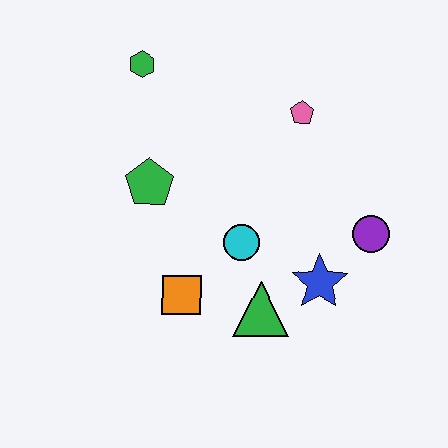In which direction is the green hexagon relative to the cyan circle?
The green hexagon is above the cyan circle.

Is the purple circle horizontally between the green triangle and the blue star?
No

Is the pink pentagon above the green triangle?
Yes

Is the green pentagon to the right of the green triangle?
No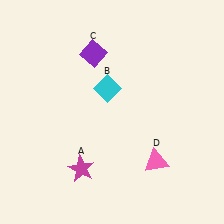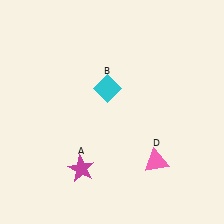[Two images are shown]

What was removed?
The purple diamond (C) was removed in Image 2.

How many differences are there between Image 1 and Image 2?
There is 1 difference between the two images.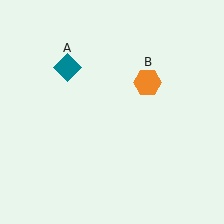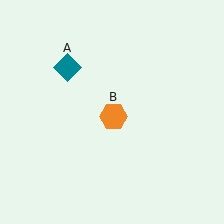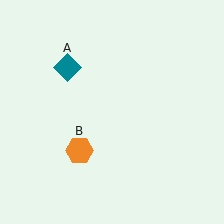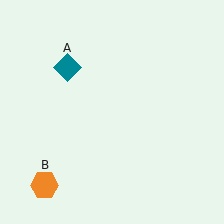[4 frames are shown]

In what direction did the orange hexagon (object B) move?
The orange hexagon (object B) moved down and to the left.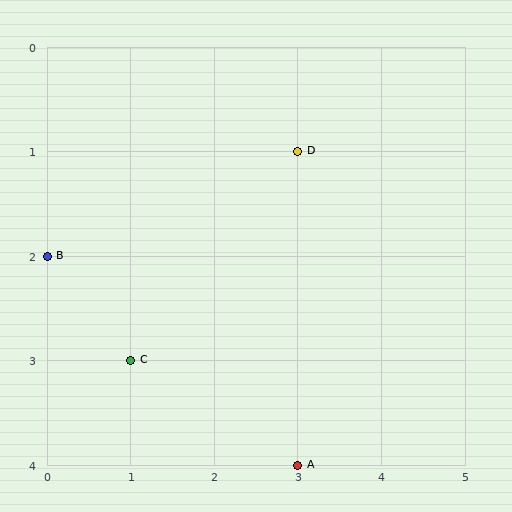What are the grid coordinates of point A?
Point A is at grid coordinates (3, 4).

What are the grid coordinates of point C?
Point C is at grid coordinates (1, 3).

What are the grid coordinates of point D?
Point D is at grid coordinates (3, 1).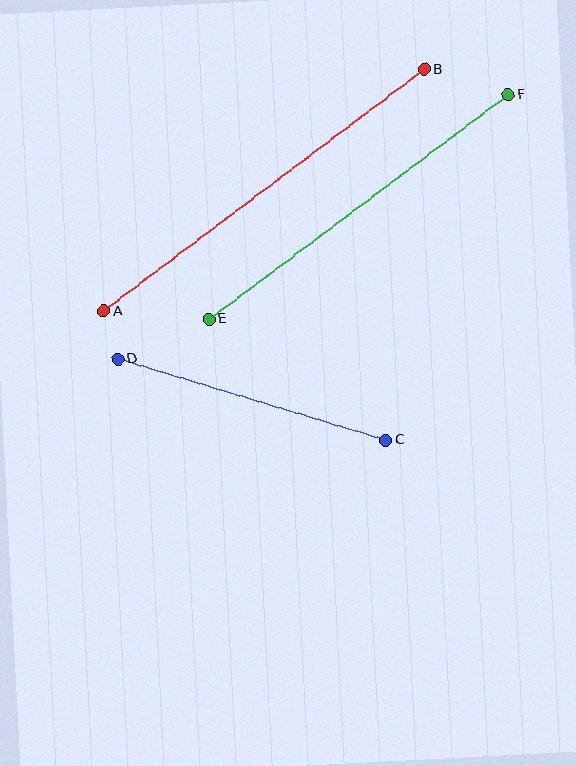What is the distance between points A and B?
The distance is approximately 402 pixels.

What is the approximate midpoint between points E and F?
The midpoint is at approximately (359, 207) pixels.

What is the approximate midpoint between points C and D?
The midpoint is at approximately (252, 400) pixels.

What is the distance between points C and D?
The distance is approximately 280 pixels.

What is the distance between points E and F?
The distance is approximately 374 pixels.